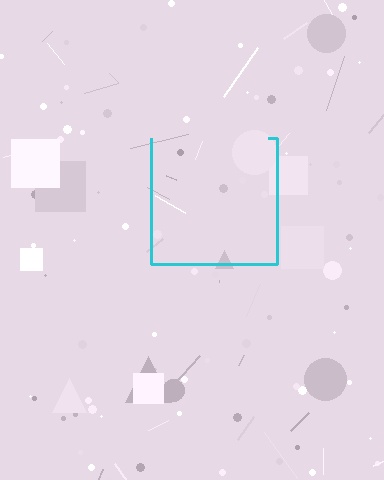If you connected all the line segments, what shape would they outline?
They would outline a square.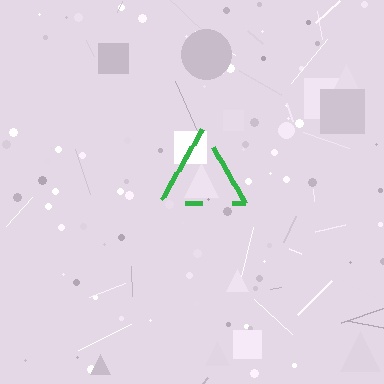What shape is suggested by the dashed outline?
The dashed outline suggests a triangle.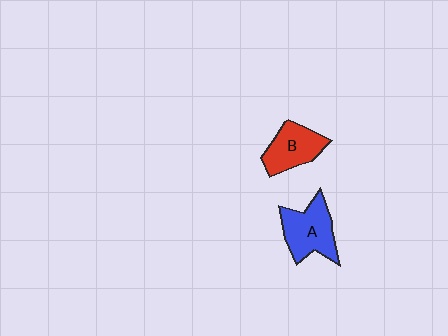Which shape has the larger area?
Shape A (blue).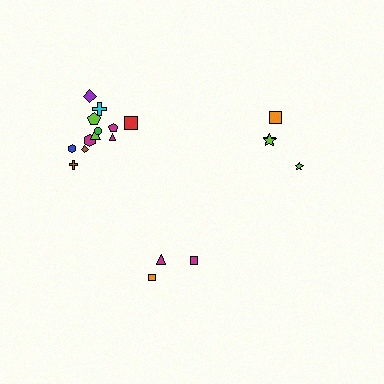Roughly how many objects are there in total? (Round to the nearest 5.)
Roughly 20 objects in total.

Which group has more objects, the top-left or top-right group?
The top-left group.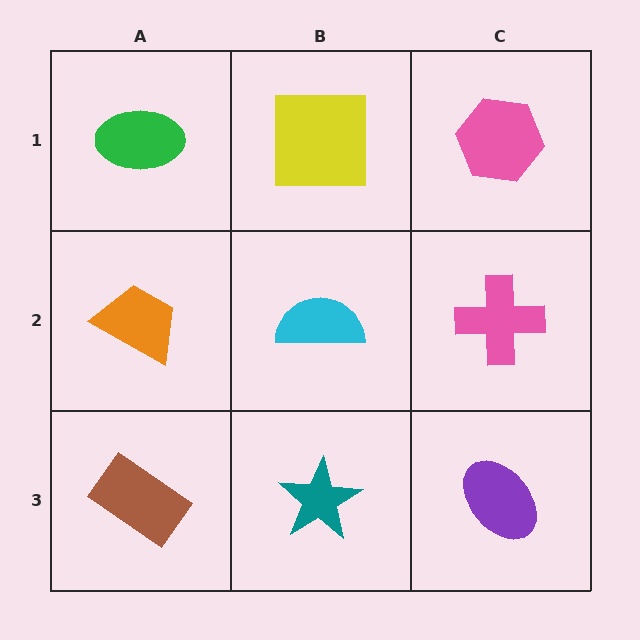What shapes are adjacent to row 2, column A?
A green ellipse (row 1, column A), a brown rectangle (row 3, column A), a cyan semicircle (row 2, column B).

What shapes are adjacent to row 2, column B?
A yellow square (row 1, column B), a teal star (row 3, column B), an orange trapezoid (row 2, column A), a pink cross (row 2, column C).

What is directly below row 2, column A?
A brown rectangle.